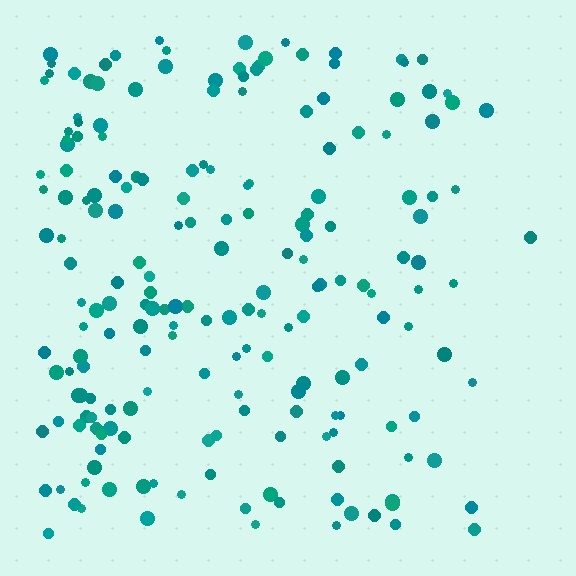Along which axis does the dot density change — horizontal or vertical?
Horizontal.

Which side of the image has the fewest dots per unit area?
The right.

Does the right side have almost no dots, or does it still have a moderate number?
Still a moderate number, just noticeably fewer than the left.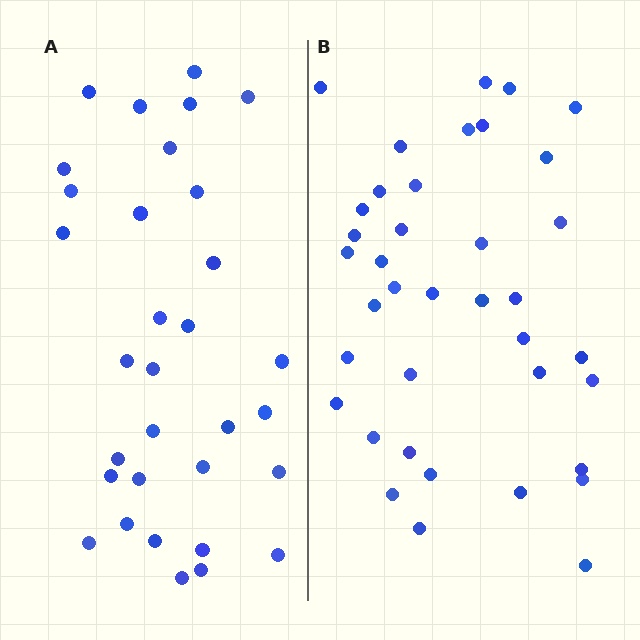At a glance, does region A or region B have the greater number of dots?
Region B (the right region) has more dots.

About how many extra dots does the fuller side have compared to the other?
Region B has about 6 more dots than region A.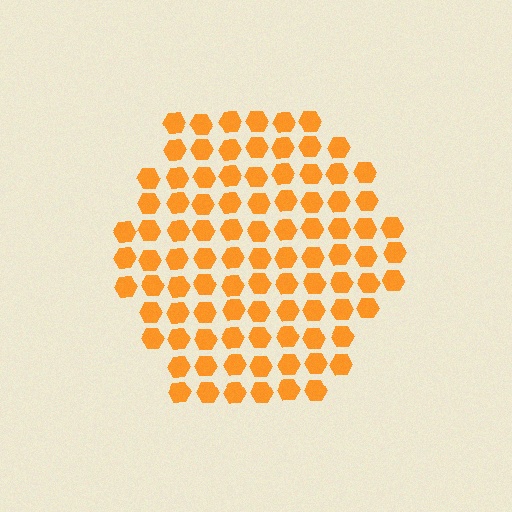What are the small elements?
The small elements are hexagons.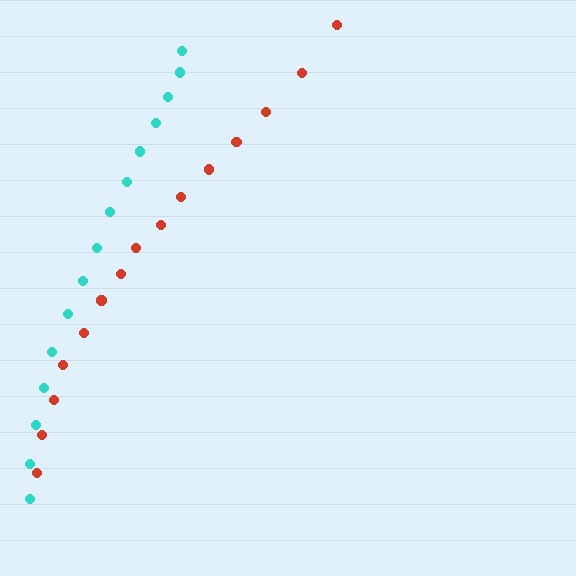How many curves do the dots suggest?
There are 2 distinct paths.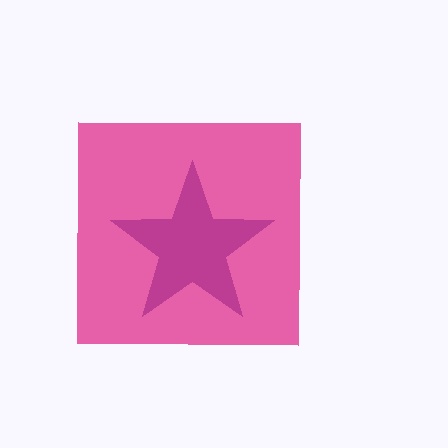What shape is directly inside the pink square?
The magenta star.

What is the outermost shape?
The pink square.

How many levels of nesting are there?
2.